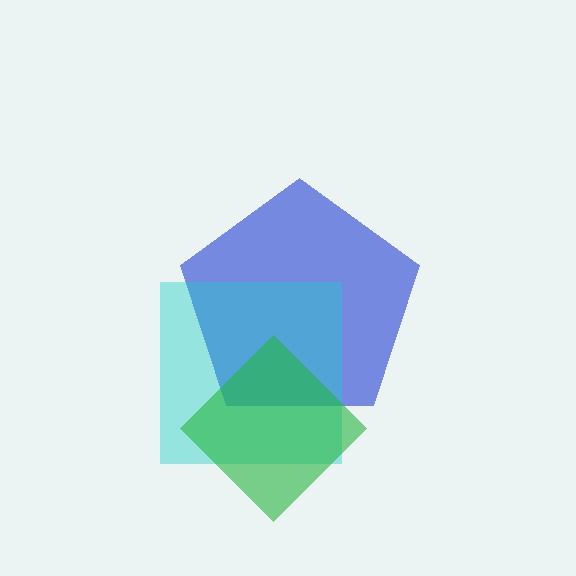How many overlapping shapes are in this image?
There are 3 overlapping shapes in the image.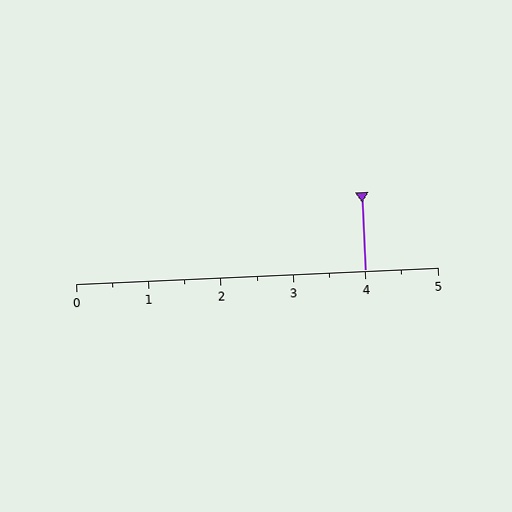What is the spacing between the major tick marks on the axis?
The major ticks are spaced 1 apart.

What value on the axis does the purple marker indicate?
The marker indicates approximately 4.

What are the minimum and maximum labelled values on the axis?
The axis runs from 0 to 5.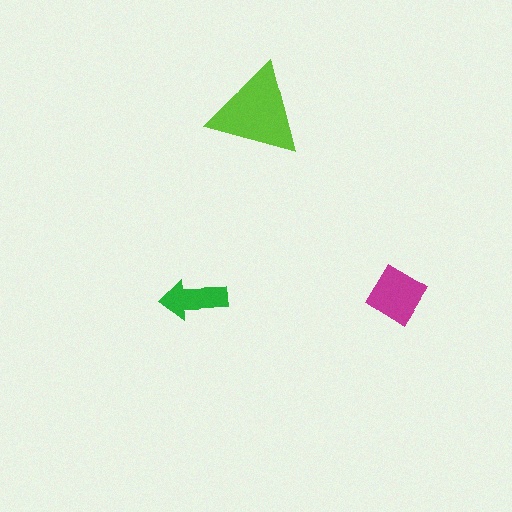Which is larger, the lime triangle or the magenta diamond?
The lime triangle.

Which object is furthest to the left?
The green arrow is leftmost.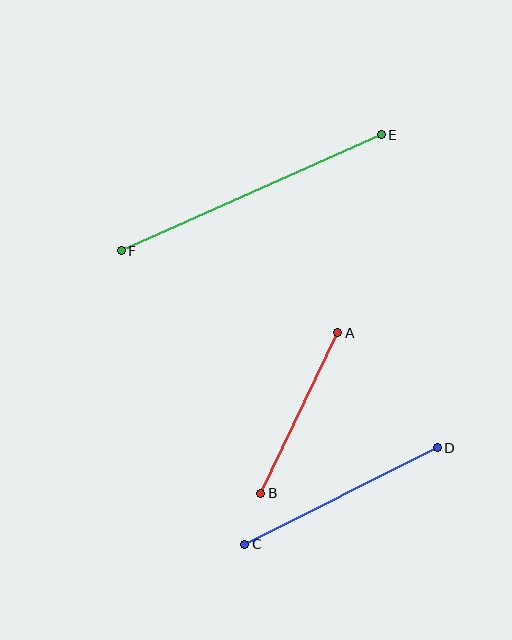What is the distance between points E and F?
The distance is approximately 285 pixels.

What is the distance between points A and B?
The distance is approximately 178 pixels.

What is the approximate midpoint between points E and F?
The midpoint is at approximately (251, 193) pixels.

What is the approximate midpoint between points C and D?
The midpoint is at approximately (341, 496) pixels.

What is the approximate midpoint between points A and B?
The midpoint is at approximately (299, 413) pixels.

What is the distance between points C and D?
The distance is approximately 215 pixels.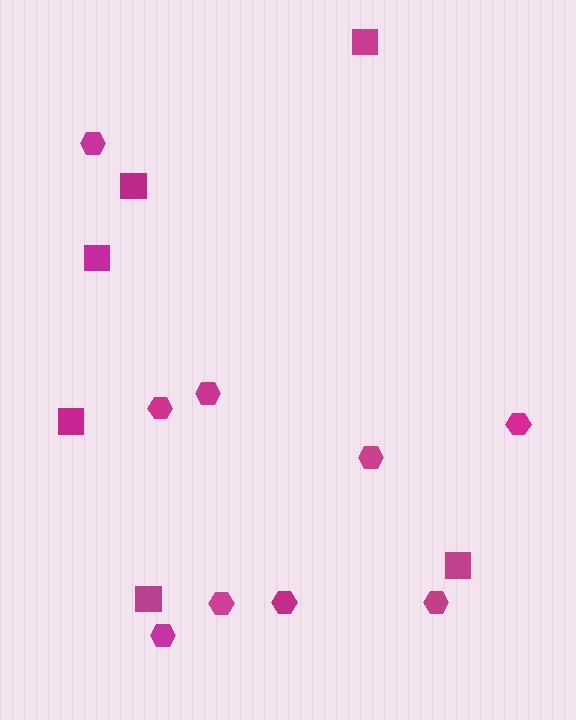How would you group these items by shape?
There are 2 groups: one group of hexagons (9) and one group of squares (6).